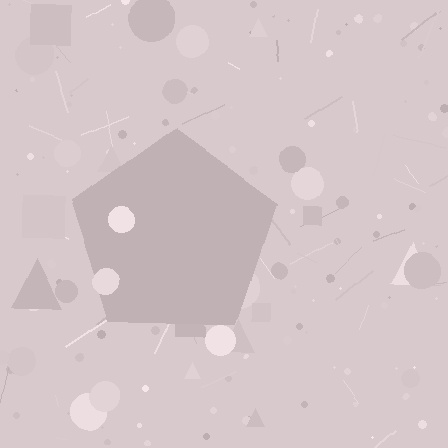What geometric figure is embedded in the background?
A pentagon is embedded in the background.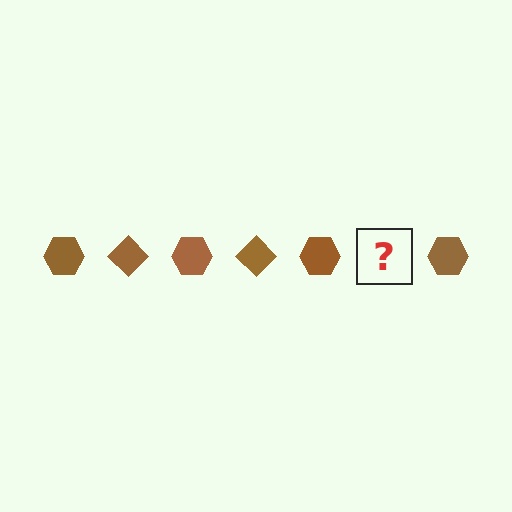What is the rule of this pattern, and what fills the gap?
The rule is that the pattern cycles through hexagon, diamond shapes in brown. The gap should be filled with a brown diamond.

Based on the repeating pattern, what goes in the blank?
The blank should be a brown diamond.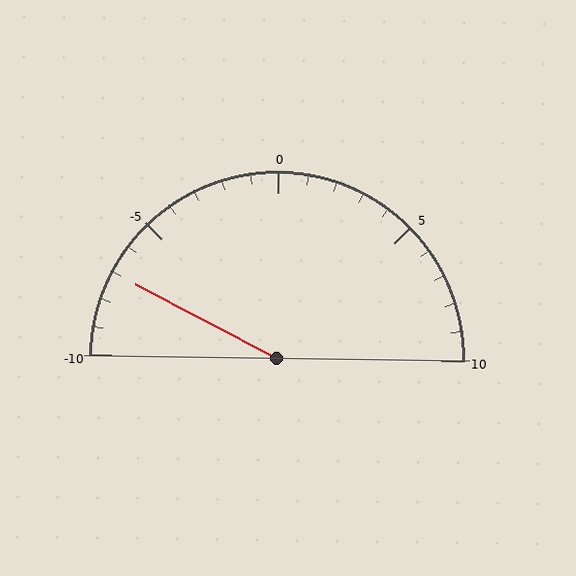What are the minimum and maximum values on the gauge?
The gauge ranges from -10 to 10.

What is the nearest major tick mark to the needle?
The nearest major tick mark is -5.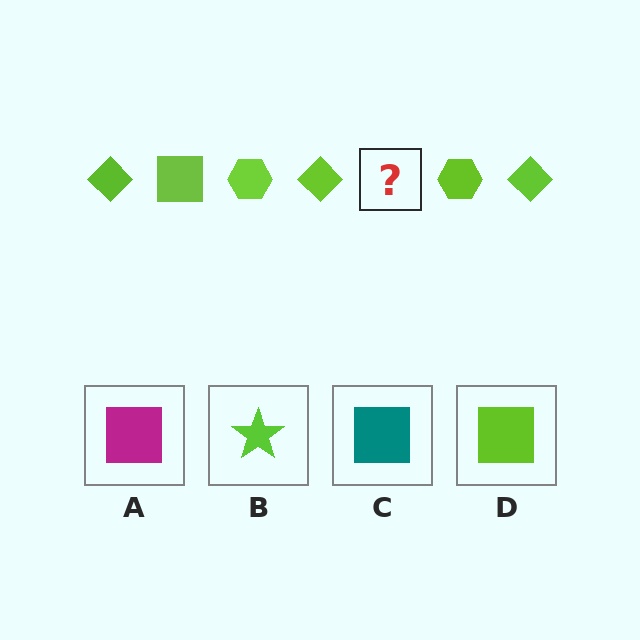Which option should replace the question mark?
Option D.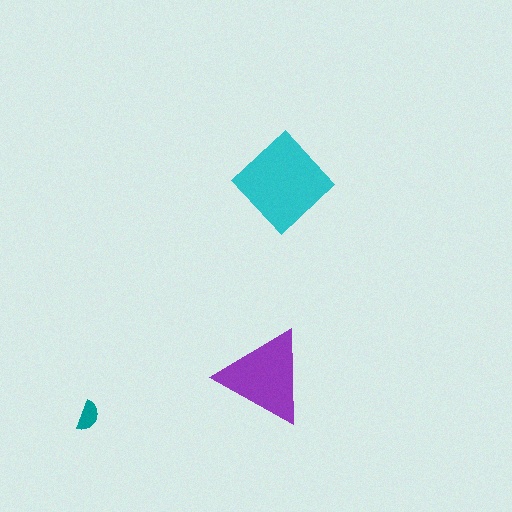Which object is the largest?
The cyan diamond.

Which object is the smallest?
The teal semicircle.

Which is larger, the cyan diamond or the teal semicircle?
The cyan diamond.